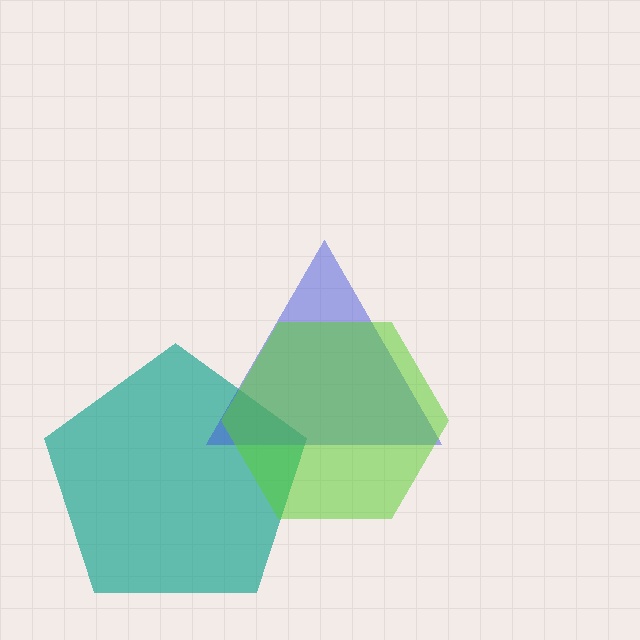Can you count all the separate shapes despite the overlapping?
Yes, there are 3 separate shapes.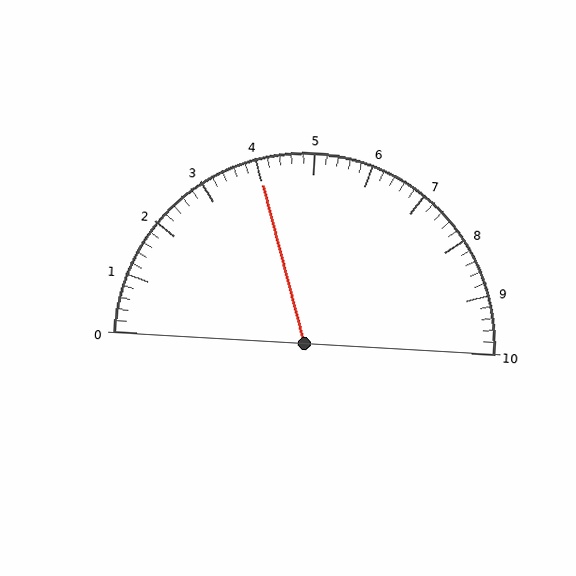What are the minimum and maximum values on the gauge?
The gauge ranges from 0 to 10.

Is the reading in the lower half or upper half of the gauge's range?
The reading is in the lower half of the range (0 to 10).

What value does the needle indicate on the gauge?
The needle indicates approximately 4.0.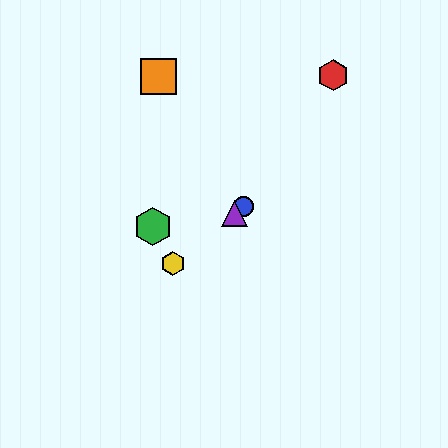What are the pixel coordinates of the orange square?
The orange square is at (158, 76).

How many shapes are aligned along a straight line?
3 shapes (the blue circle, the yellow hexagon, the purple triangle) are aligned along a straight line.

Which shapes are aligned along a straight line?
The blue circle, the yellow hexagon, the purple triangle are aligned along a straight line.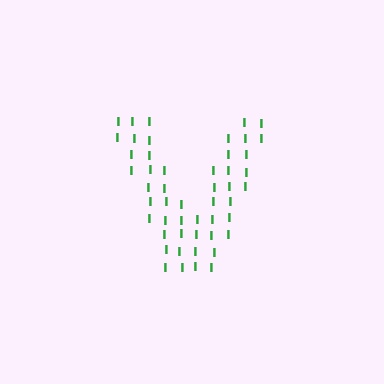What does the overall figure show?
The overall figure shows the letter V.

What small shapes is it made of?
It is made of small letter I's.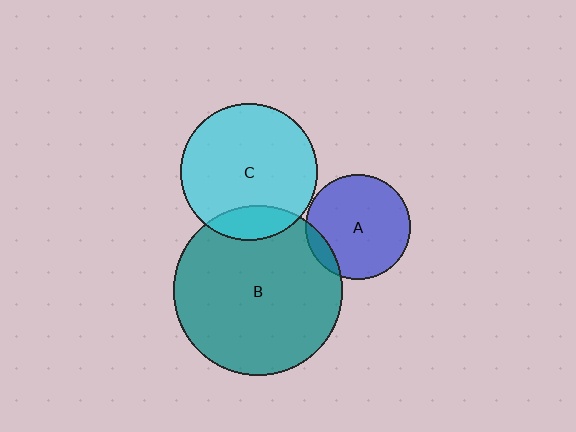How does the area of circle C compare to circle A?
Approximately 1.7 times.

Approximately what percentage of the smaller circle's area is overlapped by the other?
Approximately 15%.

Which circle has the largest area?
Circle B (teal).